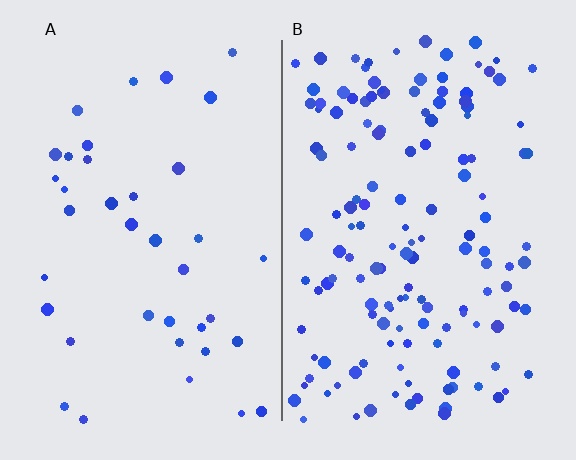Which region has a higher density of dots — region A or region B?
B (the right).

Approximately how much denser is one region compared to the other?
Approximately 3.8× — region B over region A.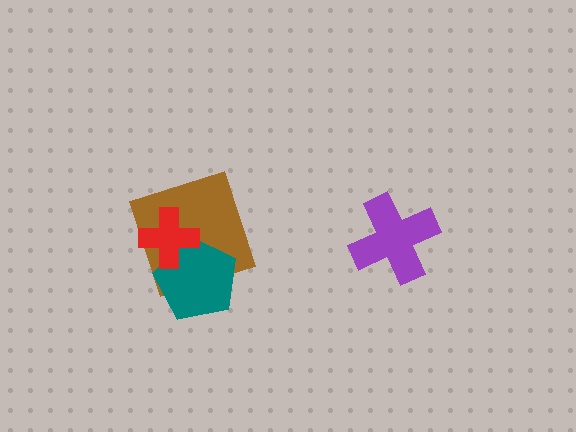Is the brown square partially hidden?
Yes, it is partially covered by another shape.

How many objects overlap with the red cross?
2 objects overlap with the red cross.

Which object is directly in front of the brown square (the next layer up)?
The teal pentagon is directly in front of the brown square.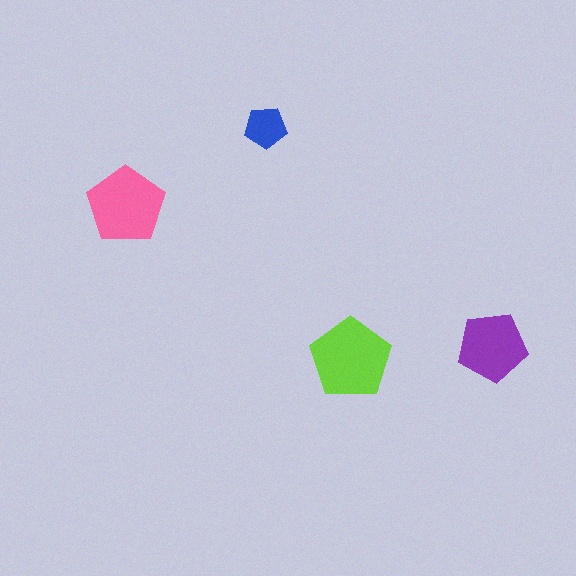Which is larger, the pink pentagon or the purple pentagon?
The pink one.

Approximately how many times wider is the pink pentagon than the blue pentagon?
About 2 times wider.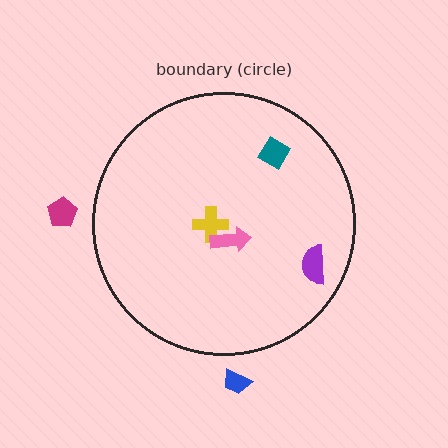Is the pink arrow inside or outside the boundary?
Inside.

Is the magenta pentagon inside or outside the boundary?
Outside.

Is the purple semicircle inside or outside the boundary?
Inside.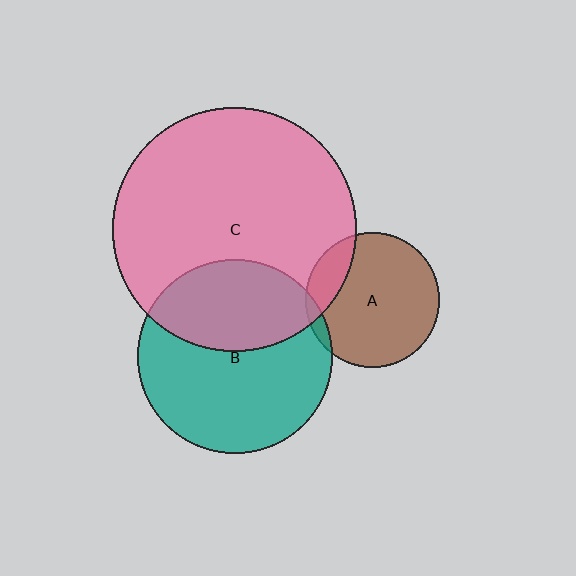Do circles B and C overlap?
Yes.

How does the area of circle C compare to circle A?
Approximately 3.3 times.